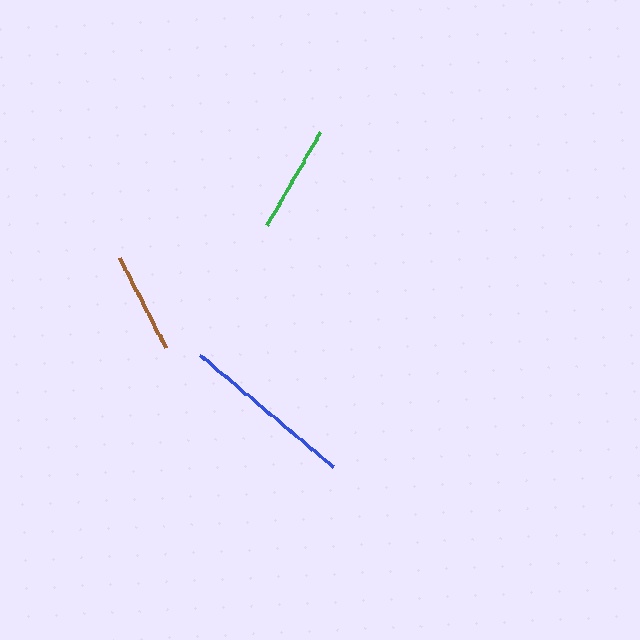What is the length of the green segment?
The green segment is approximately 108 pixels long.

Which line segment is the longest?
The blue line is the longest at approximately 174 pixels.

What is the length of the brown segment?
The brown segment is approximately 100 pixels long.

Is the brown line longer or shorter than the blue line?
The blue line is longer than the brown line.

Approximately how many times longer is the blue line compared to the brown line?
The blue line is approximately 1.7 times the length of the brown line.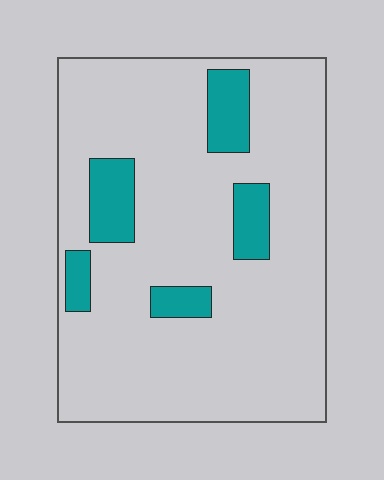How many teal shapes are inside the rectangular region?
5.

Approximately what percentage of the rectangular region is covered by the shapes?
Approximately 15%.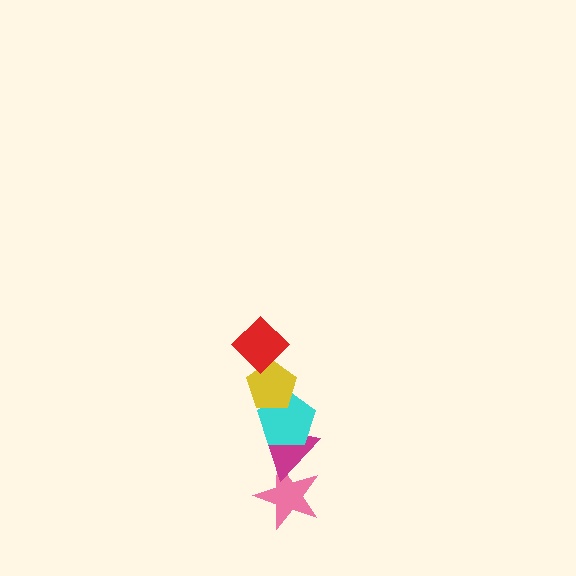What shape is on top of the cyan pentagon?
The yellow pentagon is on top of the cyan pentagon.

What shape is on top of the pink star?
The magenta triangle is on top of the pink star.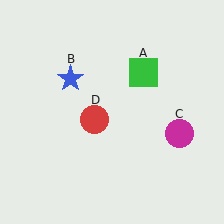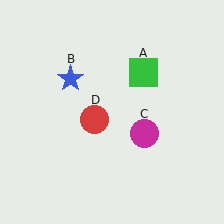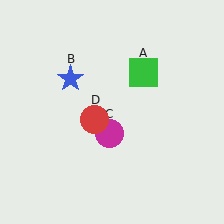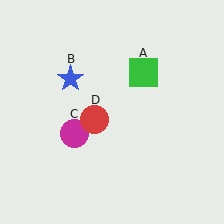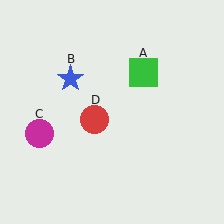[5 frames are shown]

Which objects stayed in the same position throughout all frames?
Green square (object A) and blue star (object B) and red circle (object D) remained stationary.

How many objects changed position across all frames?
1 object changed position: magenta circle (object C).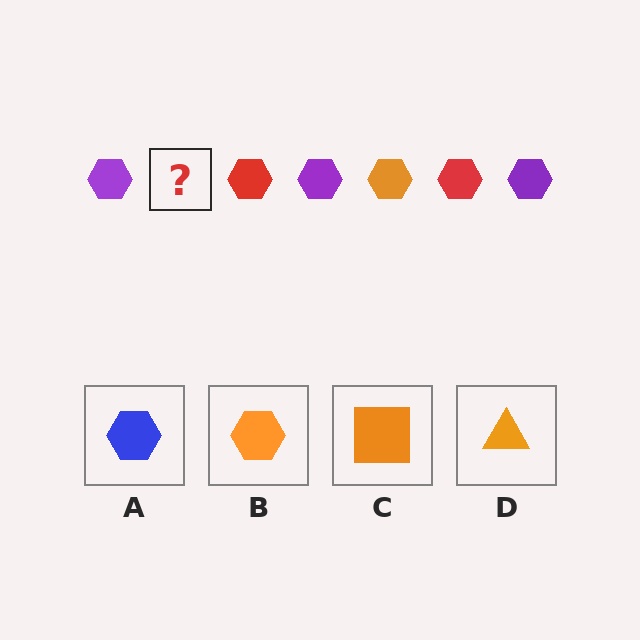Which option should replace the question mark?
Option B.